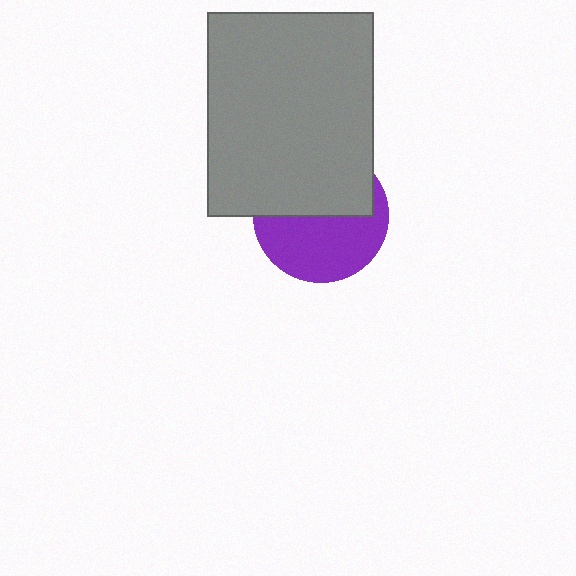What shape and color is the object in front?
The object in front is a gray rectangle.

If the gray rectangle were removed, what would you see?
You would see the complete purple circle.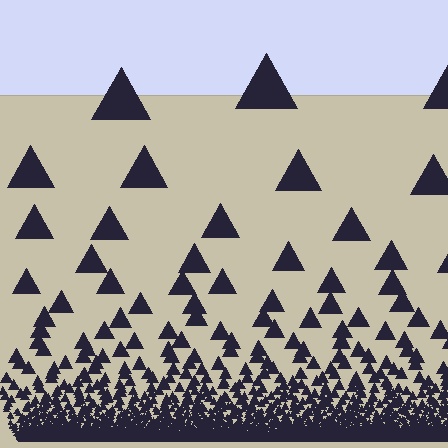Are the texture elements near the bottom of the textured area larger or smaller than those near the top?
Smaller. The gradient is inverted — elements near the bottom are smaller and denser.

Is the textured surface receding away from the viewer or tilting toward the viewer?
The surface appears to tilt toward the viewer. Texture elements get larger and sparser toward the top.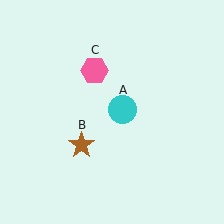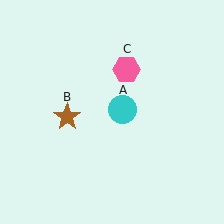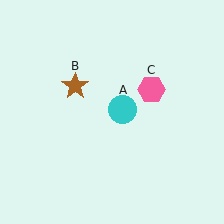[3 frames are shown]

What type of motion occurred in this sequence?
The brown star (object B), pink hexagon (object C) rotated clockwise around the center of the scene.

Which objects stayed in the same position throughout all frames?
Cyan circle (object A) remained stationary.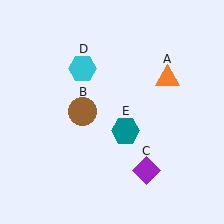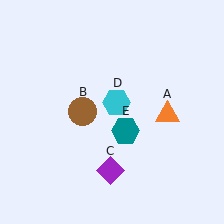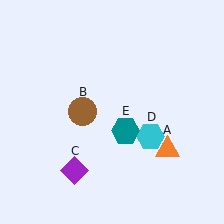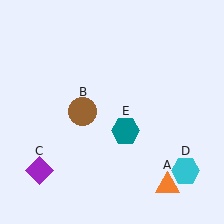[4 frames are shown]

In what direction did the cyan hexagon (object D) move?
The cyan hexagon (object D) moved down and to the right.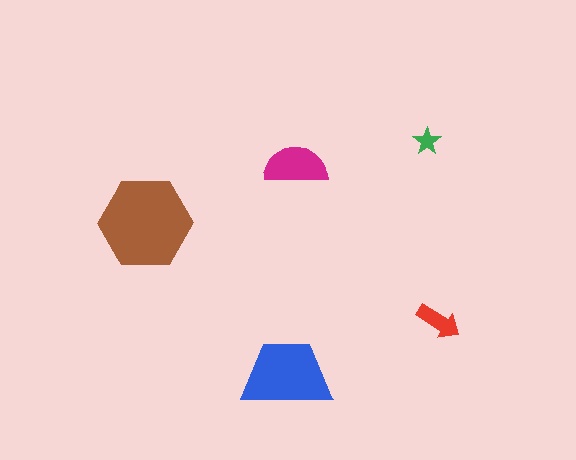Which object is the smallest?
The green star.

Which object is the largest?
The brown hexagon.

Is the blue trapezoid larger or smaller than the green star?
Larger.